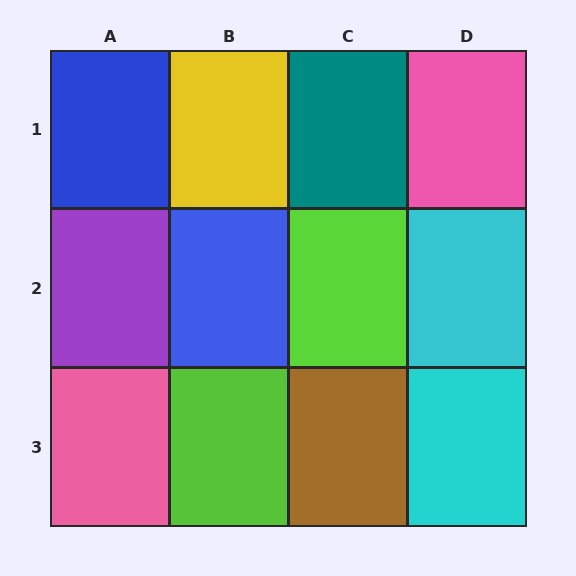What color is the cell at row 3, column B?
Lime.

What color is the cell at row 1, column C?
Teal.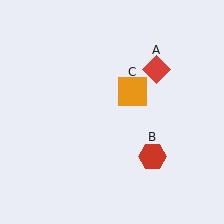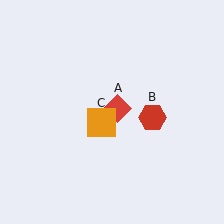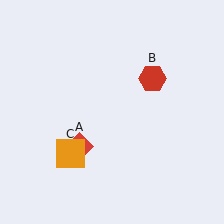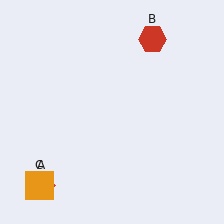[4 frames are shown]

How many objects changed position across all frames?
3 objects changed position: red diamond (object A), red hexagon (object B), orange square (object C).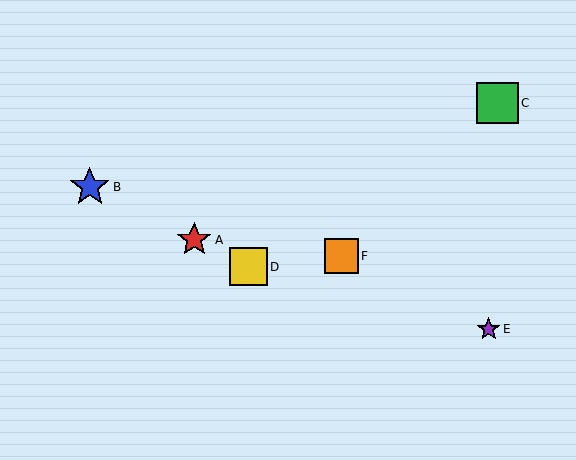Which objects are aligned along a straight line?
Objects A, B, D are aligned along a straight line.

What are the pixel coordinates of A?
Object A is at (194, 240).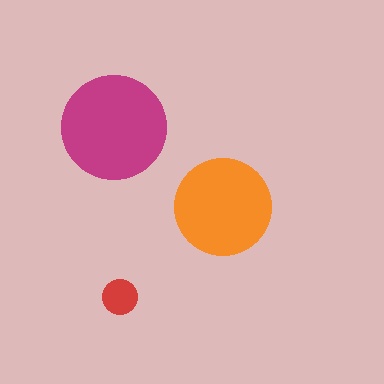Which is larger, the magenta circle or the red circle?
The magenta one.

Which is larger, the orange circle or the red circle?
The orange one.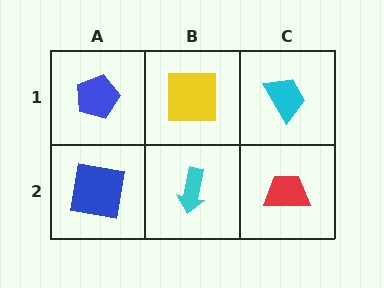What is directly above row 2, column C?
A cyan trapezoid.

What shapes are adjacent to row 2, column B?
A yellow square (row 1, column B), a blue square (row 2, column A), a red trapezoid (row 2, column C).